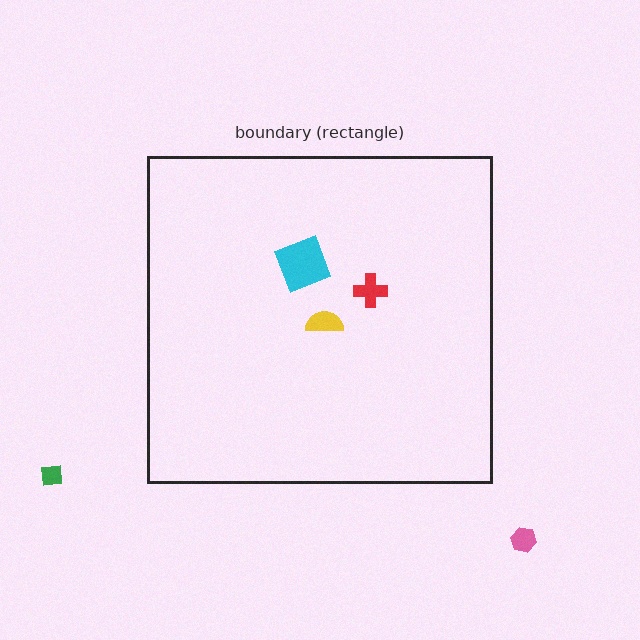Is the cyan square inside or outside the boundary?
Inside.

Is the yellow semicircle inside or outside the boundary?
Inside.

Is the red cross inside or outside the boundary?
Inside.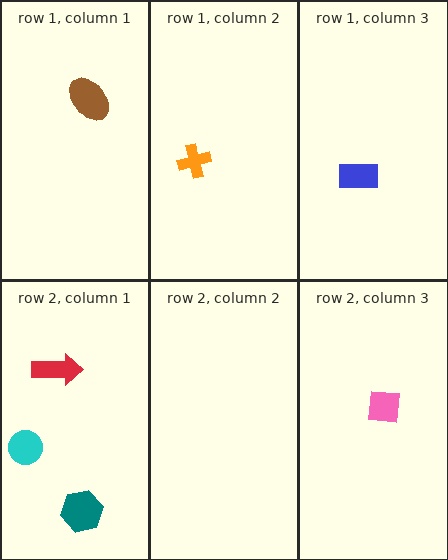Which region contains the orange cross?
The row 1, column 2 region.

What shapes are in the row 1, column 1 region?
The brown ellipse.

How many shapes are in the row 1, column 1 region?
1.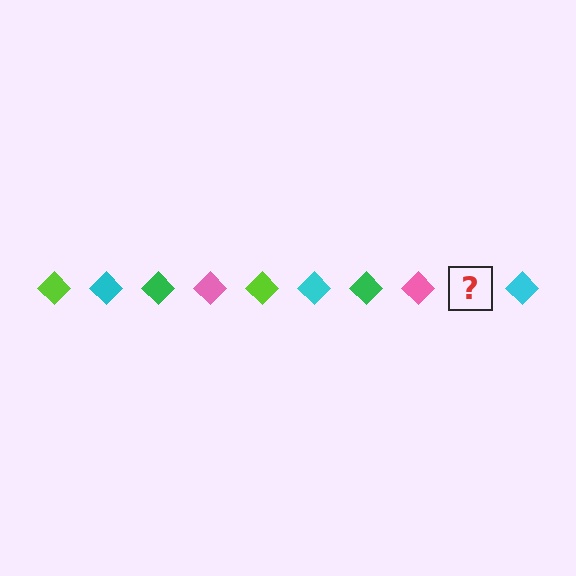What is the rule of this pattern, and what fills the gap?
The rule is that the pattern cycles through lime, cyan, green, pink diamonds. The gap should be filled with a lime diamond.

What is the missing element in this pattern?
The missing element is a lime diamond.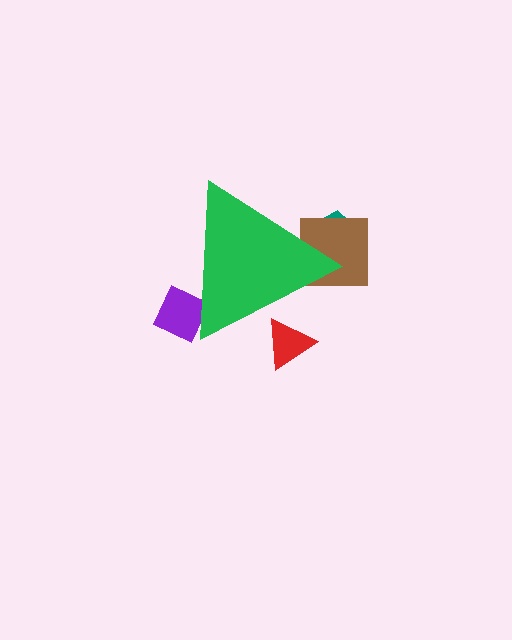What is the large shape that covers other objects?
A green triangle.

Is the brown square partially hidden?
Yes, the brown square is partially hidden behind the green triangle.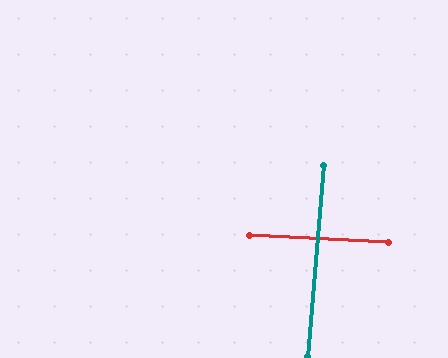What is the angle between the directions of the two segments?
Approximately 88 degrees.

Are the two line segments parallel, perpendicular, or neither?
Perpendicular — they meet at approximately 88°.